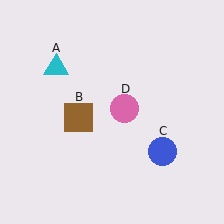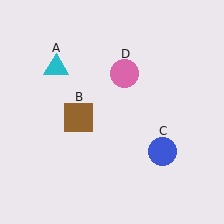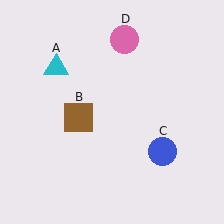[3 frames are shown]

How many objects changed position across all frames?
1 object changed position: pink circle (object D).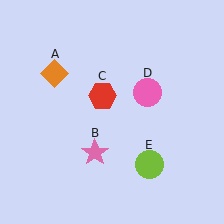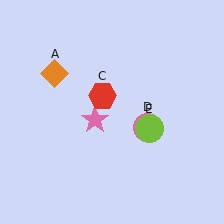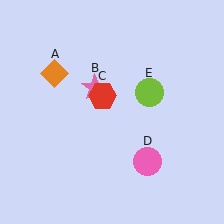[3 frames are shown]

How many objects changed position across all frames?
3 objects changed position: pink star (object B), pink circle (object D), lime circle (object E).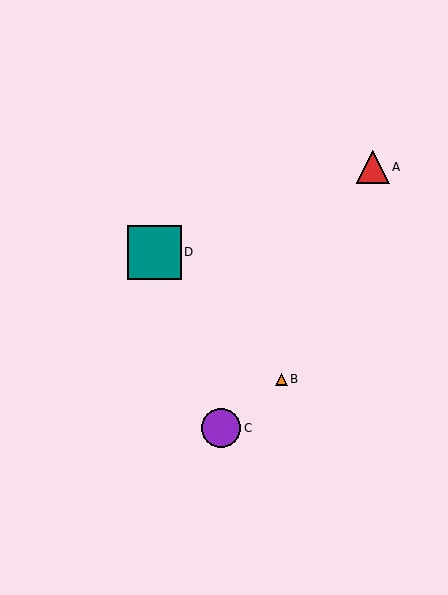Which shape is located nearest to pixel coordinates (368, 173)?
The red triangle (labeled A) at (373, 167) is nearest to that location.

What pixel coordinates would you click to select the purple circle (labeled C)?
Click at (221, 428) to select the purple circle C.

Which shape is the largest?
The teal square (labeled D) is the largest.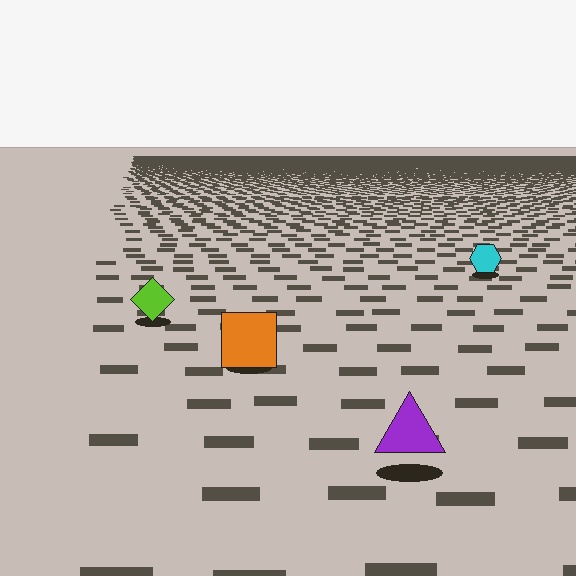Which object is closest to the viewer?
The purple triangle is closest. The texture marks near it are larger and more spread out.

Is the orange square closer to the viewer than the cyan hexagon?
Yes. The orange square is closer — you can tell from the texture gradient: the ground texture is coarser near it.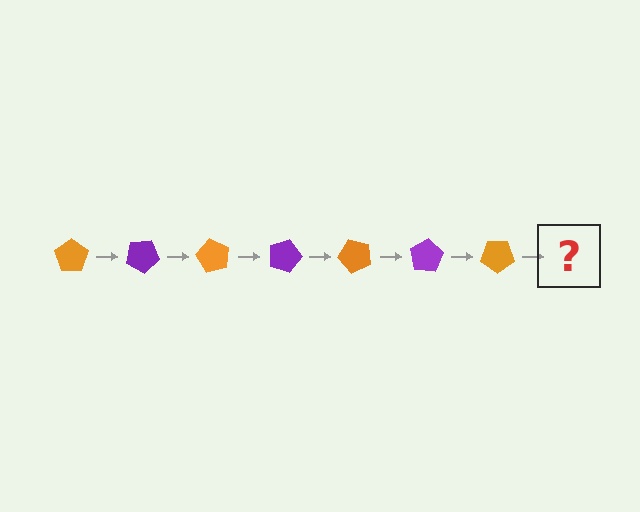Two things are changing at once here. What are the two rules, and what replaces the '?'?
The two rules are that it rotates 30 degrees each step and the color cycles through orange and purple. The '?' should be a purple pentagon, rotated 210 degrees from the start.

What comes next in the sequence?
The next element should be a purple pentagon, rotated 210 degrees from the start.